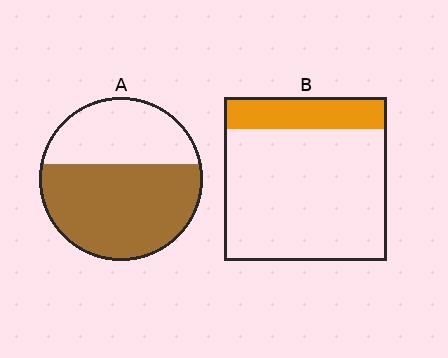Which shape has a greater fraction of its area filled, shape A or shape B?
Shape A.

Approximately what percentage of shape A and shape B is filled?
A is approximately 60% and B is approximately 20%.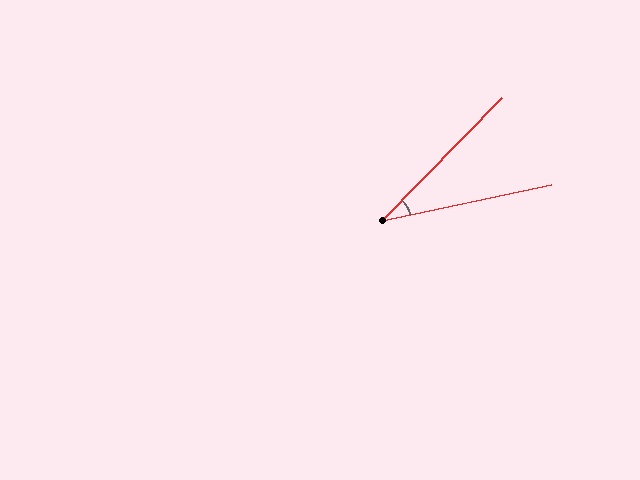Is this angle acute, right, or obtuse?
It is acute.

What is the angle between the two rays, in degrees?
Approximately 34 degrees.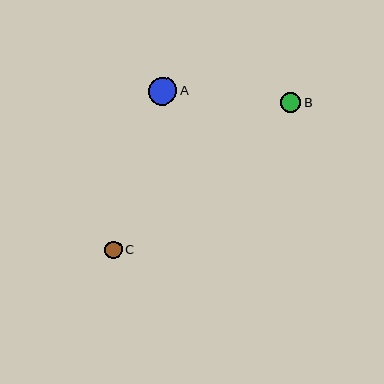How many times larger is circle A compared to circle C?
Circle A is approximately 1.6 times the size of circle C.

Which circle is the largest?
Circle A is the largest with a size of approximately 28 pixels.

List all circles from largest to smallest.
From largest to smallest: A, B, C.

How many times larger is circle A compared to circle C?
Circle A is approximately 1.6 times the size of circle C.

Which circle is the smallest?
Circle C is the smallest with a size of approximately 17 pixels.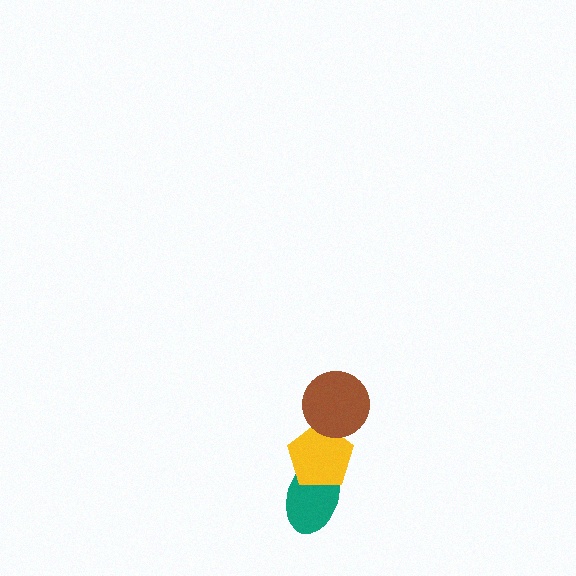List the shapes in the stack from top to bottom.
From top to bottom: the brown circle, the yellow pentagon, the teal ellipse.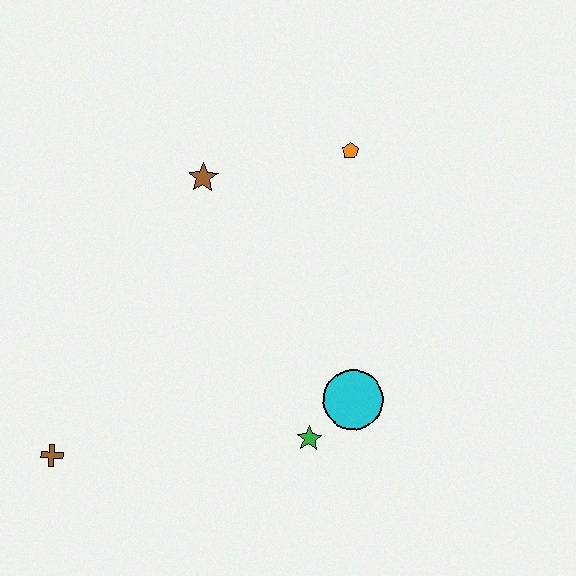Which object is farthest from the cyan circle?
The brown cross is farthest from the cyan circle.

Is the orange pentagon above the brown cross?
Yes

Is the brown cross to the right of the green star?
No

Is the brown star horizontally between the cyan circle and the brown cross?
Yes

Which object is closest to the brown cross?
The green star is closest to the brown cross.